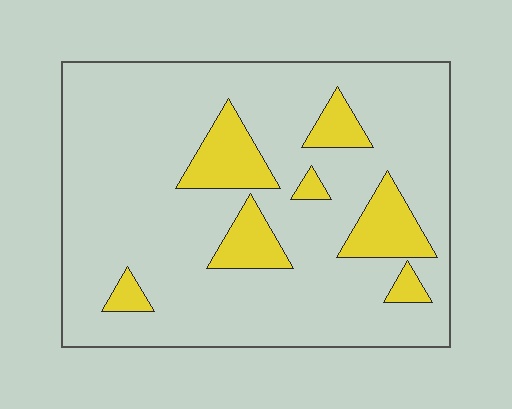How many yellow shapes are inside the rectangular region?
7.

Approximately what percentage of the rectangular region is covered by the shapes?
Approximately 15%.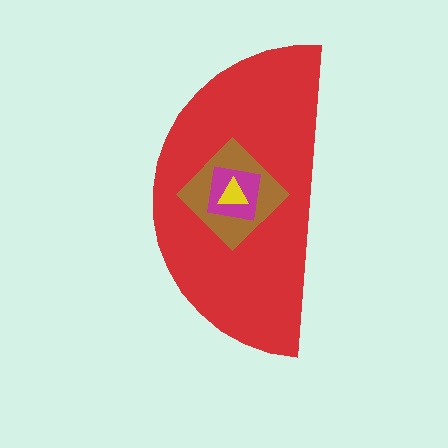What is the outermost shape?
The red semicircle.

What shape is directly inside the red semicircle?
The brown diamond.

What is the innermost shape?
The yellow triangle.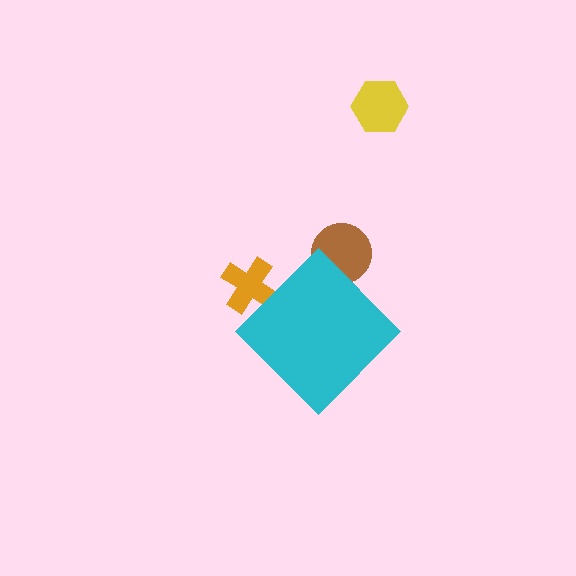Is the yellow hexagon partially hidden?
No, the yellow hexagon is fully visible.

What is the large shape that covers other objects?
A cyan diamond.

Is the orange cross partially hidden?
Yes, the orange cross is partially hidden behind the cyan diamond.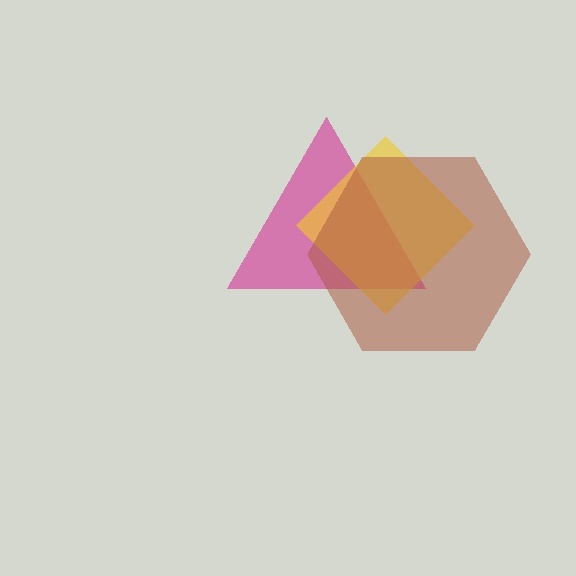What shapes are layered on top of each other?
The layered shapes are: a magenta triangle, a yellow diamond, a brown hexagon.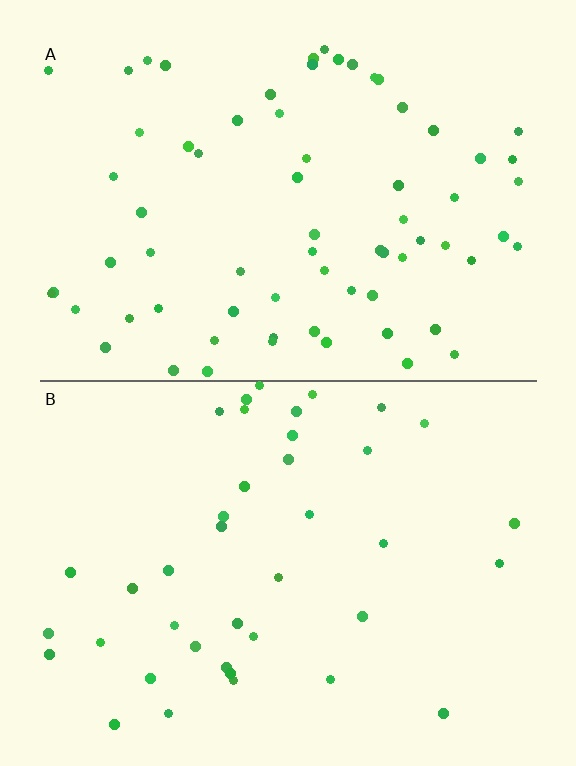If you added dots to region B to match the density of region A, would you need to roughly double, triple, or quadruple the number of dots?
Approximately double.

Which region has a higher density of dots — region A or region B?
A (the top).